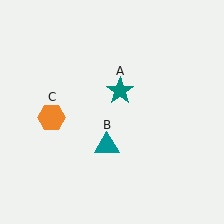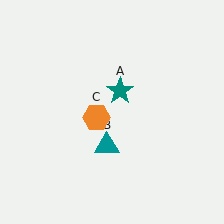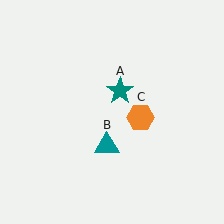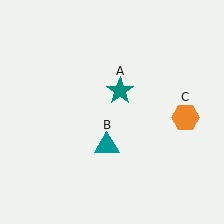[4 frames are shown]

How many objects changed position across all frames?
1 object changed position: orange hexagon (object C).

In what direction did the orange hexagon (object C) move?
The orange hexagon (object C) moved right.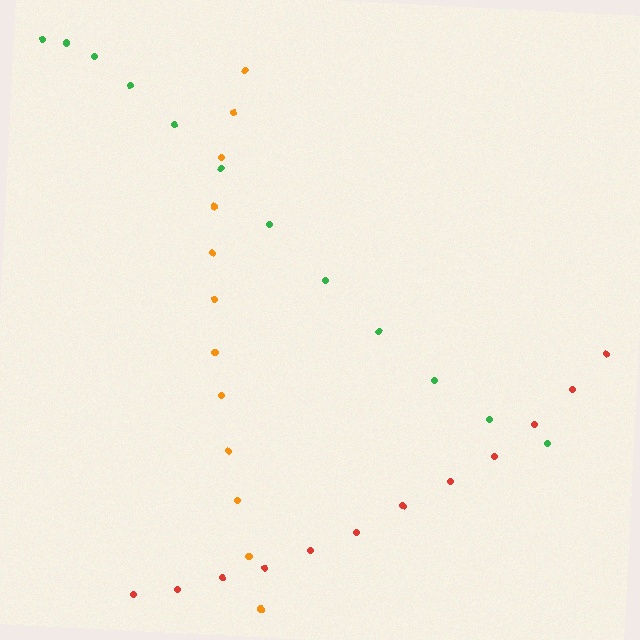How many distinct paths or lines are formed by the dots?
There are 3 distinct paths.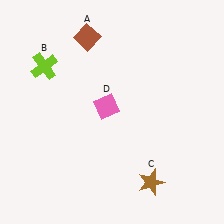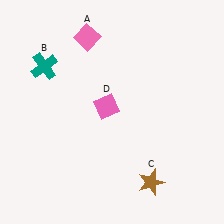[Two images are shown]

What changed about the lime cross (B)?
In Image 1, B is lime. In Image 2, it changed to teal.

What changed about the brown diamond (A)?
In Image 1, A is brown. In Image 2, it changed to pink.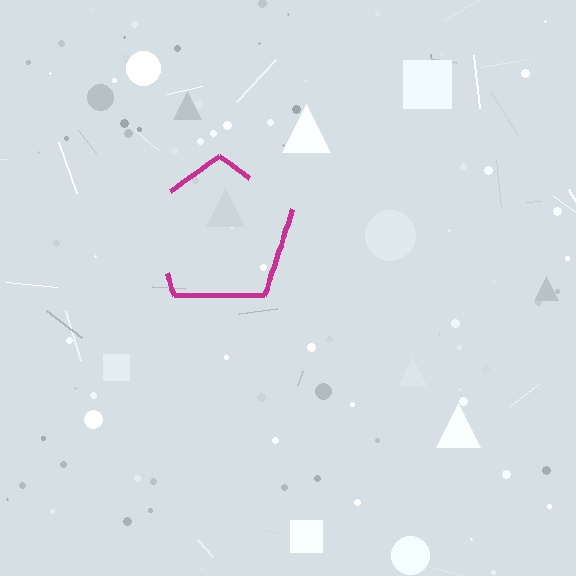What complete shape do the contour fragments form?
The contour fragments form a pentagon.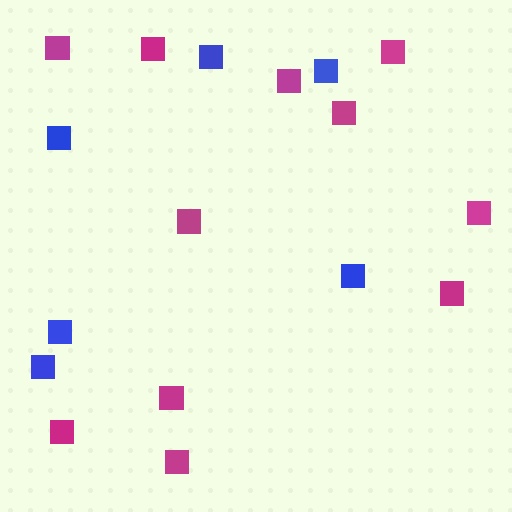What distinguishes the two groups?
There are 2 groups: one group of magenta squares (11) and one group of blue squares (6).